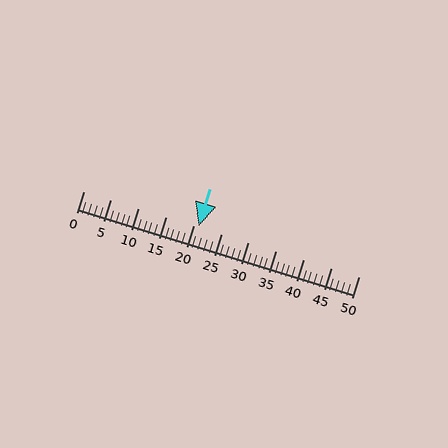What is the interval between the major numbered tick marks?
The major tick marks are spaced 5 units apart.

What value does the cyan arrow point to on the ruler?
The cyan arrow points to approximately 21.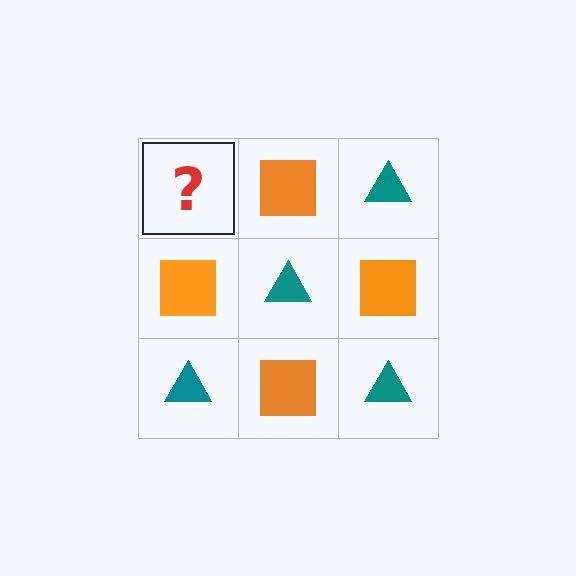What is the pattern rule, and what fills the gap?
The rule is that it alternates teal triangle and orange square in a checkerboard pattern. The gap should be filled with a teal triangle.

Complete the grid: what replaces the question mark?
The question mark should be replaced with a teal triangle.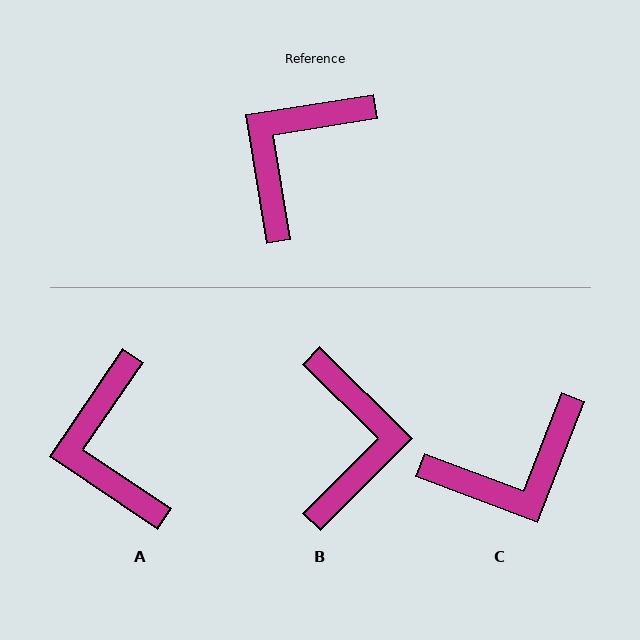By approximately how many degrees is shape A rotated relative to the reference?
Approximately 47 degrees counter-clockwise.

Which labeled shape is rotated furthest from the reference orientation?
C, about 150 degrees away.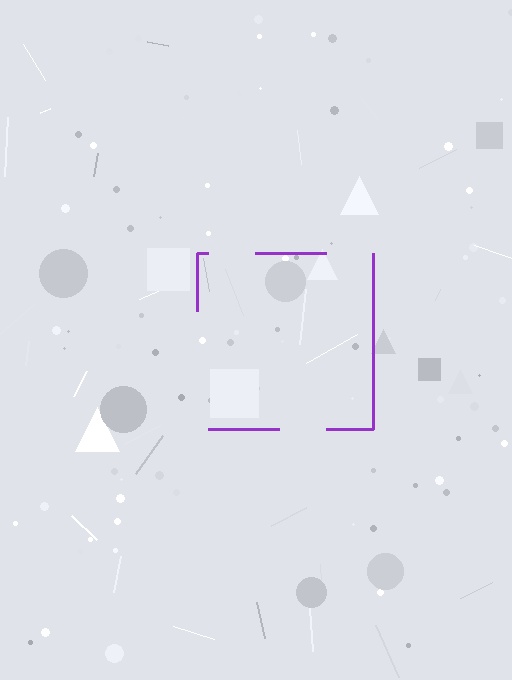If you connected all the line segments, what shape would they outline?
They would outline a square.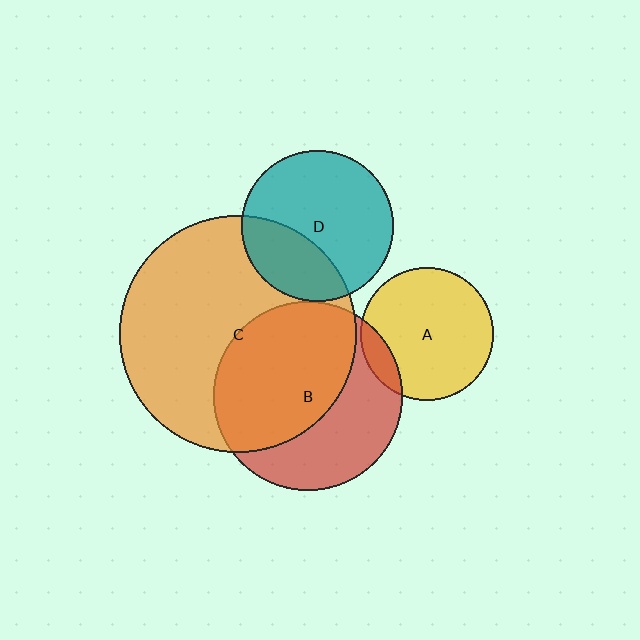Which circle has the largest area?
Circle C (orange).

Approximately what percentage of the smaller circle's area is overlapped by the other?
Approximately 5%.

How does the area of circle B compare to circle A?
Approximately 2.0 times.